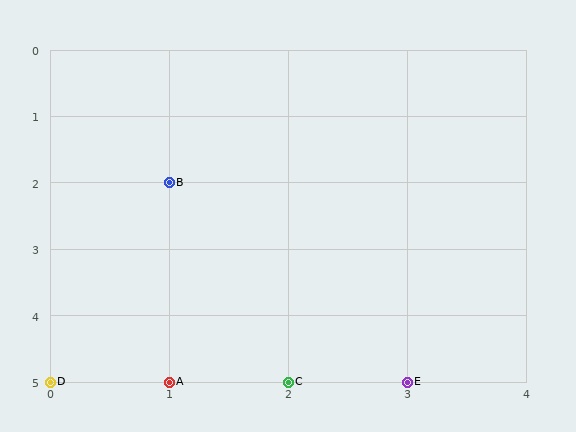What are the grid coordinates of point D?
Point D is at grid coordinates (0, 5).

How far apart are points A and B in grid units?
Points A and B are 3 rows apart.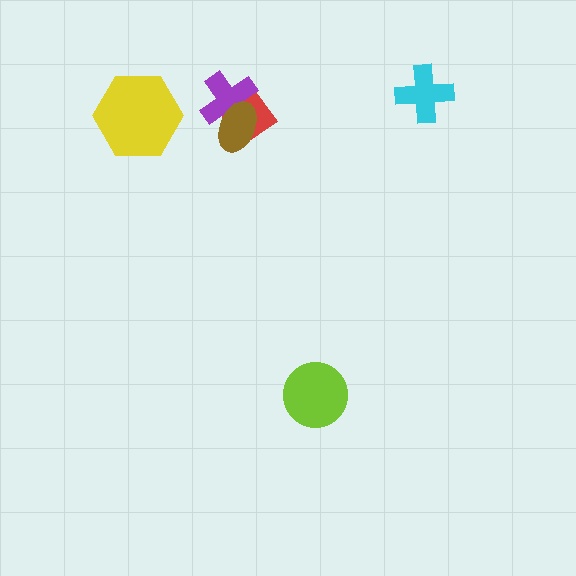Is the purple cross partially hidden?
Yes, it is partially covered by another shape.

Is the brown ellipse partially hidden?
No, no other shape covers it.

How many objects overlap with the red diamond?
2 objects overlap with the red diamond.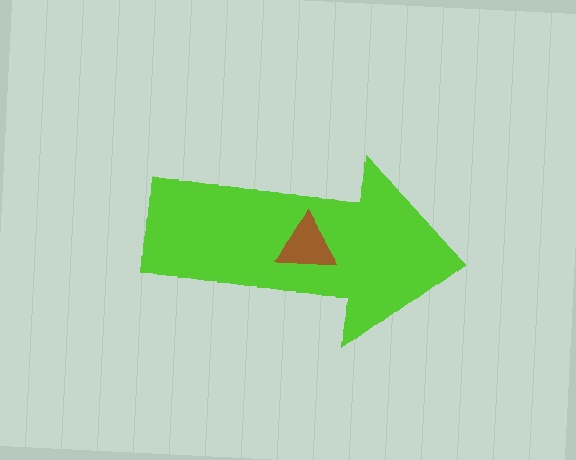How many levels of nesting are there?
2.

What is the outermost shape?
The lime arrow.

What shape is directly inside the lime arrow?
The brown triangle.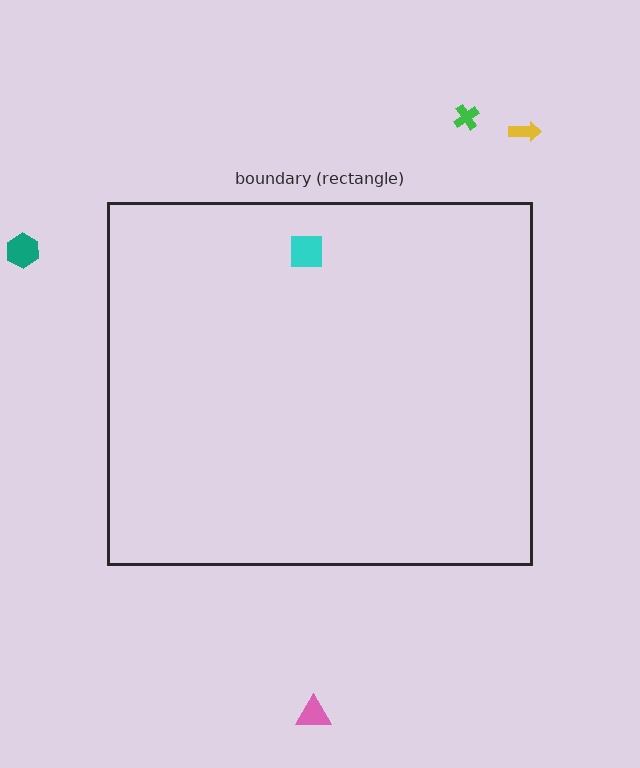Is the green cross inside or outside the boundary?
Outside.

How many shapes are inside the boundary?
1 inside, 4 outside.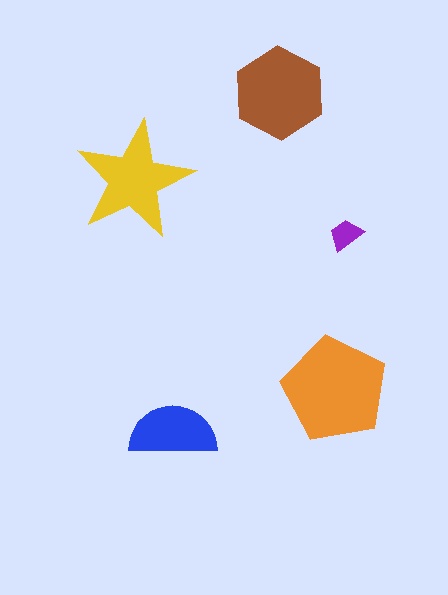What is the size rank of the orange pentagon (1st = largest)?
1st.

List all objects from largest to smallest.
The orange pentagon, the brown hexagon, the yellow star, the blue semicircle, the purple trapezoid.